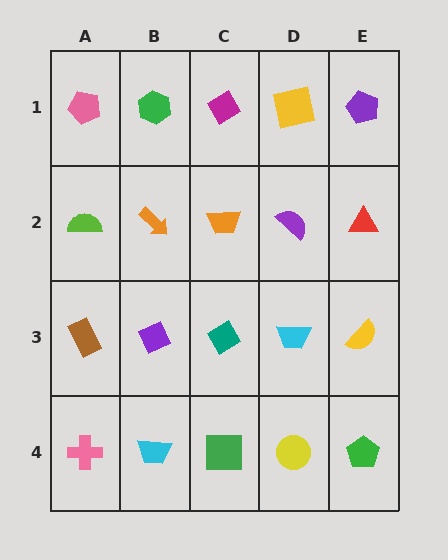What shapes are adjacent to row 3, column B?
An orange arrow (row 2, column B), a cyan trapezoid (row 4, column B), a brown rectangle (row 3, column A), a teal diamond (row 3, column C).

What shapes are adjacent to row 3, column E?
A red triangle (row 2, column E), a green pentagon (row 4, column E), a cyan trapezoid (row 3, column D).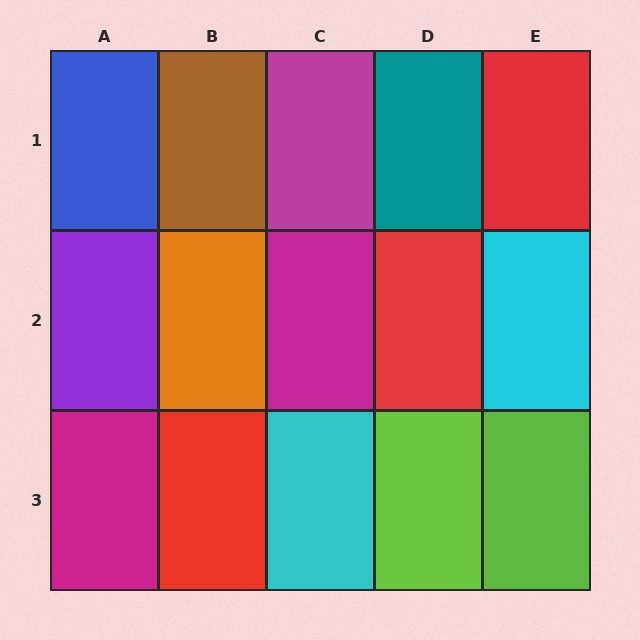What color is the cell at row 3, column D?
Lime.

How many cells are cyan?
2 cells are cyan.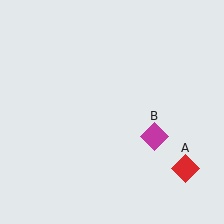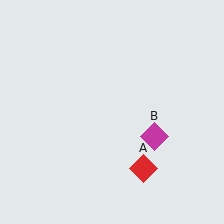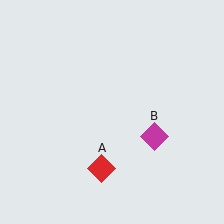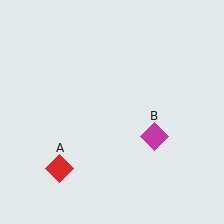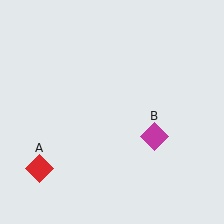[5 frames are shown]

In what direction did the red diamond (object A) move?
The red diamond (object A) moved left.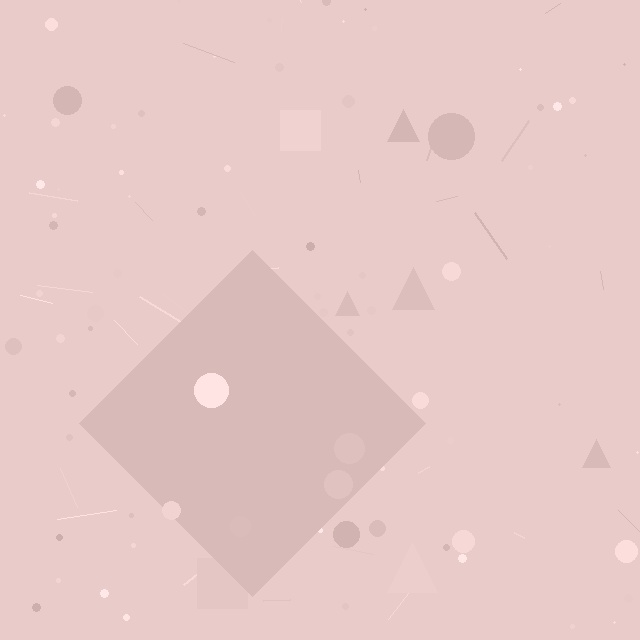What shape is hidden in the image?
A diamond is hidden in the image.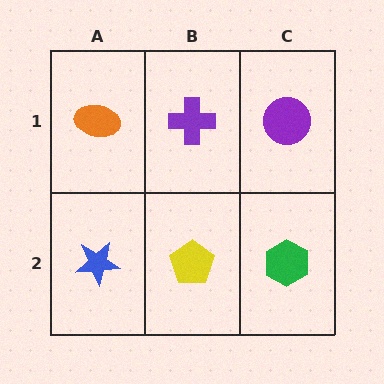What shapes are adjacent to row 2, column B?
A purple cross (row 1, column B), a blue star (row 2, column A), a green hexagon (row 2, column C).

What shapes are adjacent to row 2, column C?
A purple circle (row 1, column C), a yellow pentagon (row 2, column B).